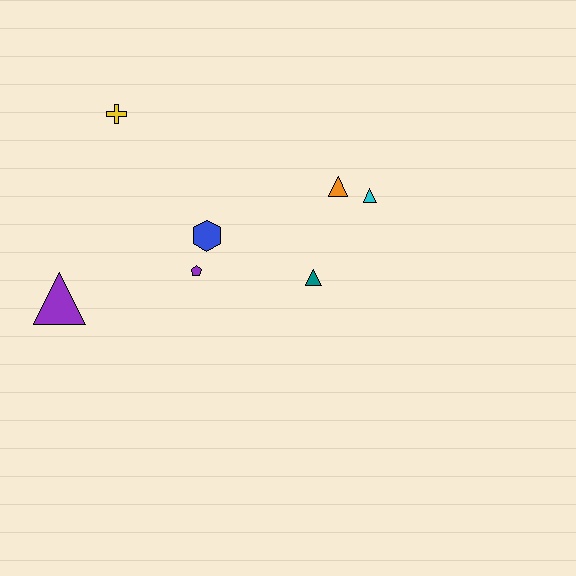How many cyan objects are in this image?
There is 1 cyan object.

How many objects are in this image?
There are 7 objects.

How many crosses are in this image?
There is 1 cross.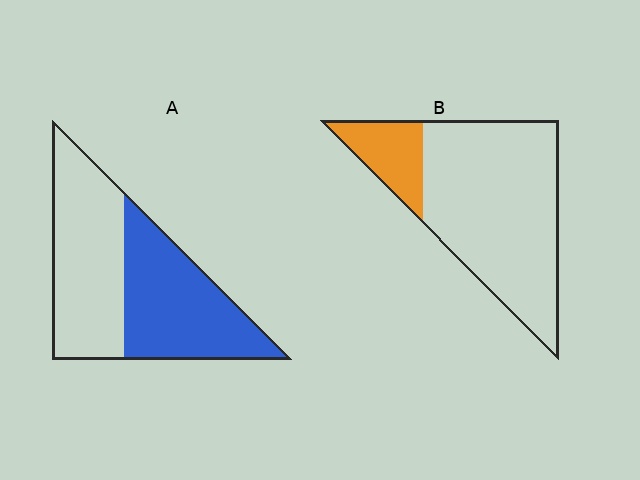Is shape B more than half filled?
No.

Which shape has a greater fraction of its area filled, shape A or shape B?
Shape A.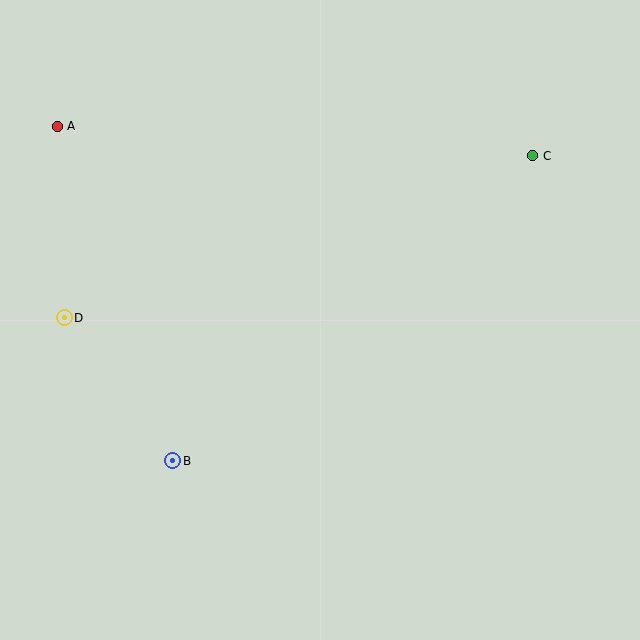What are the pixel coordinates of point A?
Point A is at (57, 126).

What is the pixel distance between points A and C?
The distance between A and C is 476 pixels.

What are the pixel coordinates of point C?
Point C is at (533, 156).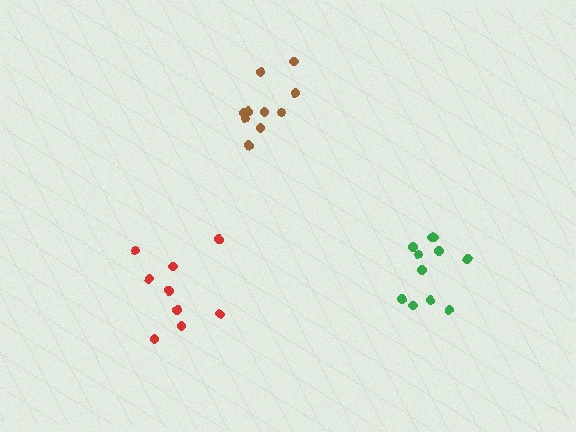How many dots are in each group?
Group 1: 9 dots, Group 2: 10 dots, Group 3: 11 dots (30 total).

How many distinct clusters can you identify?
There are 3 distinct clusters.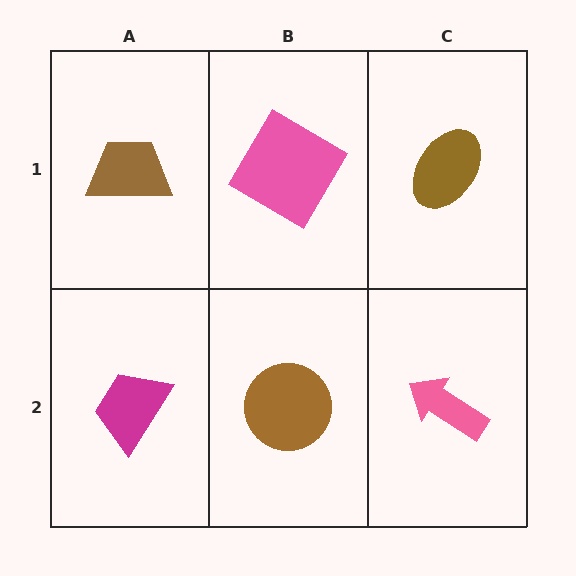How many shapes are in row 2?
3 shapes.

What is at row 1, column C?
A brown ellipse.